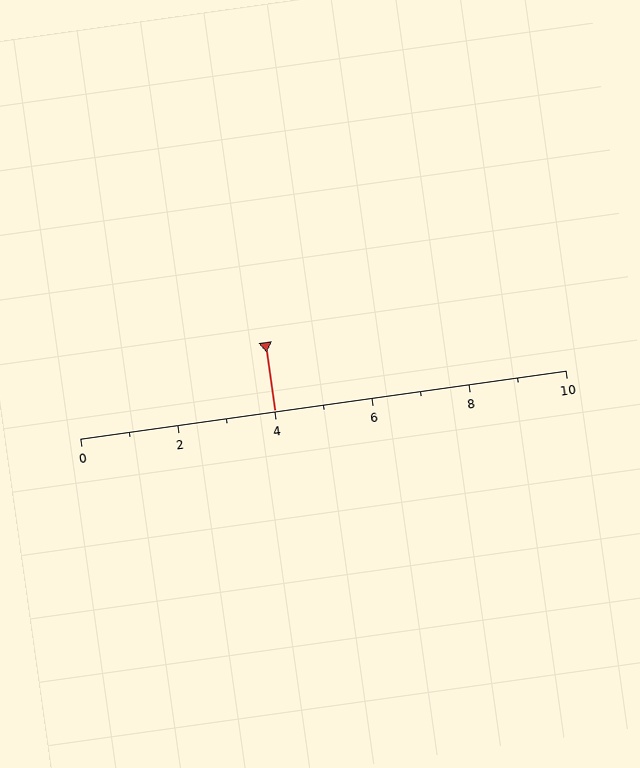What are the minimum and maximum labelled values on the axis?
The axis runs from 0 to 10.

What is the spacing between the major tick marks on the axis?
The major ticks are spaced 2 apart.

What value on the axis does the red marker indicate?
The marker indicates approximately 4.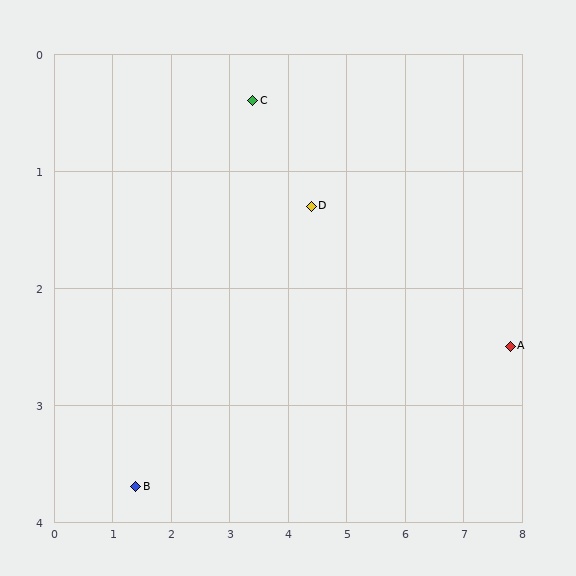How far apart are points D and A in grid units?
Points D and A are about 3.6 grid units apart.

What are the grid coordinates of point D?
Point D is at approximately (4.4, 1.3).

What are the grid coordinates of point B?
Point B is at approximately (1.4, 3.7).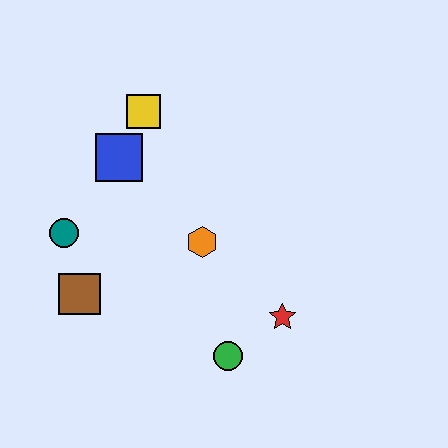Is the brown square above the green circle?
Yes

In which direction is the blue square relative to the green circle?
The blue square is above the green circle.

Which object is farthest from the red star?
The yellow square is farthest from the red star.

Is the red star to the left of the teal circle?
No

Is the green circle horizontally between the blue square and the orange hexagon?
No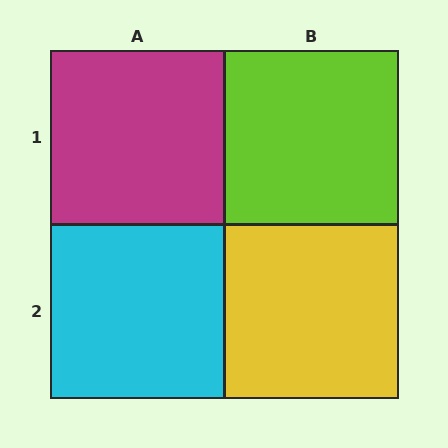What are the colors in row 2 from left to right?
Cyan, yellow.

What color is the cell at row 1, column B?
Lime.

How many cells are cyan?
1 cell is cyan.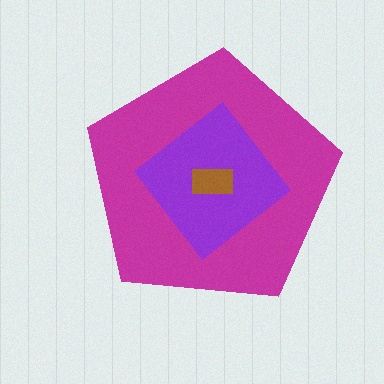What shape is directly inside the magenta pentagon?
The purple diamond.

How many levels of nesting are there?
3.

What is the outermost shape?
The magenta pentagon.